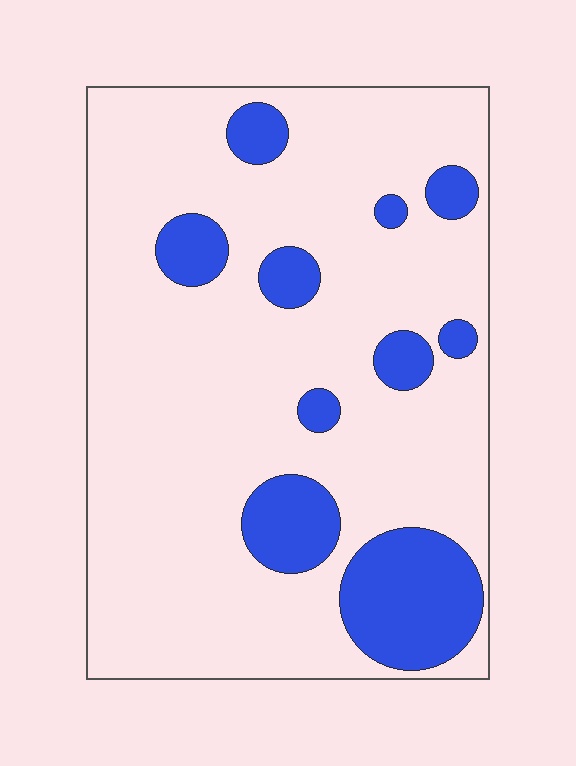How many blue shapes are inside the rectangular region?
10.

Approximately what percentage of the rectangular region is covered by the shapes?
Approximately 20%.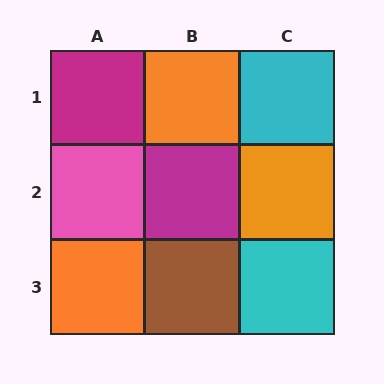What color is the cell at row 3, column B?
Brown.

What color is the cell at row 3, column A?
Orange.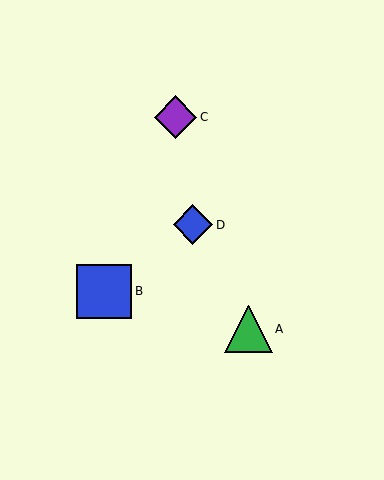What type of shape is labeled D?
Shape D is a blue diamond.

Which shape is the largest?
The blue square (labeled B) is the largest.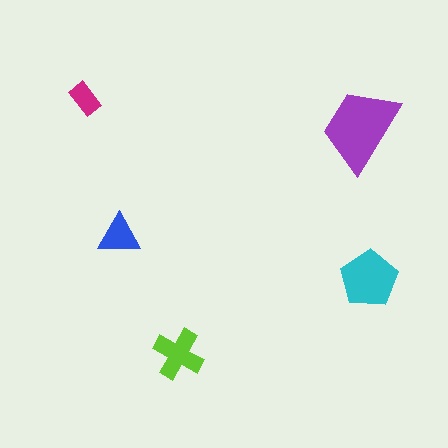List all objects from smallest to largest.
The magenta rectangle, the blue triangle, the lime cross, the cyan pentagon, the purple trapezoid.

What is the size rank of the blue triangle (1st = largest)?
4th.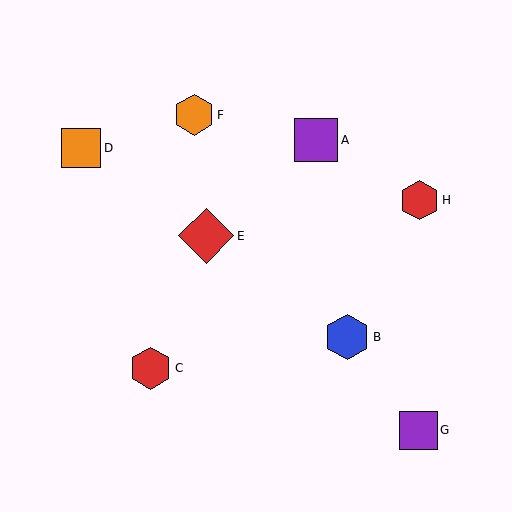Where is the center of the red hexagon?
The center of the red hexagon is at (420, 200).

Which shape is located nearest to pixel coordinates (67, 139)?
The orange square (labeled D) at (81, 148) is nearest to that location.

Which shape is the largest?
The red diamond (labeled E) is the largest.